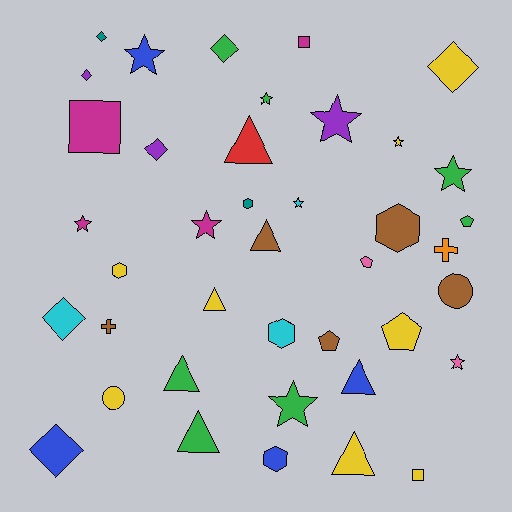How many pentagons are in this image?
There are 4 pentagons.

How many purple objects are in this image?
There are 3 purple objects.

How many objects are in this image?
There are 40 objects.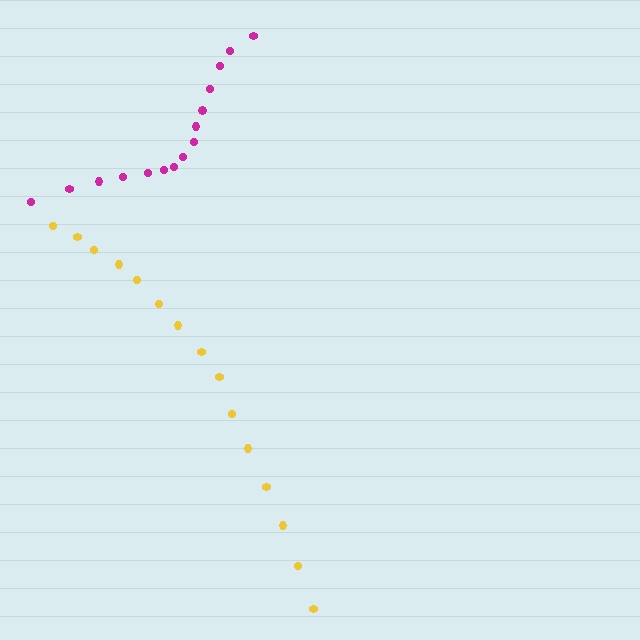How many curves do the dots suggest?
There are 2 distinct paths.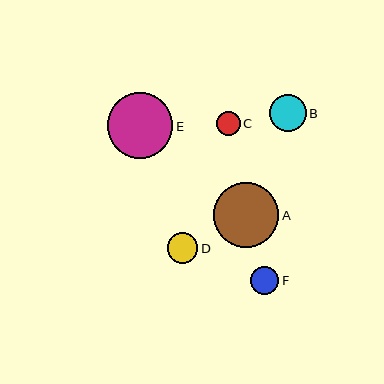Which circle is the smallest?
Circle C is the smallest with a size of approximately 24 pixels.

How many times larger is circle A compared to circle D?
Circle A is approximately 2.1 times the size of circle D.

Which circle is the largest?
Circle A is the largest with a size of approximately 66 pixels.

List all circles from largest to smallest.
From largest to smallest: A, E, B, D, F, C.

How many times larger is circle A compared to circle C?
Circle A is approximately 2.8 times the size of circle C.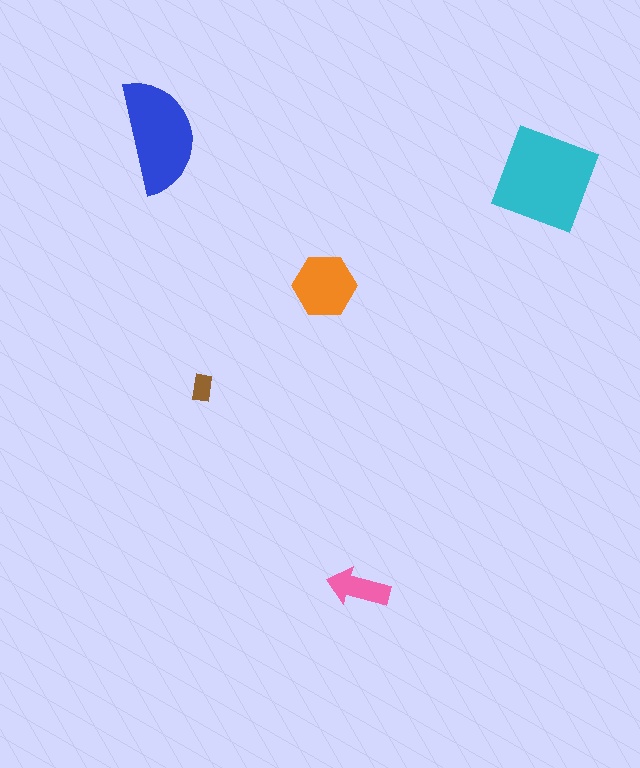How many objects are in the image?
There are 5 objects in the image.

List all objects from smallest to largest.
The brown rectangle, the pink arrow, the orange hexagon, the blue semicircle, the cyan diamond.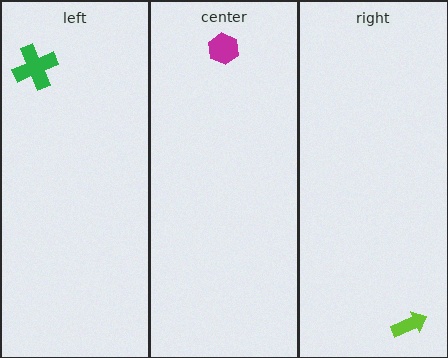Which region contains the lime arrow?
The right region.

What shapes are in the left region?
The green cross.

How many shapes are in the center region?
1.